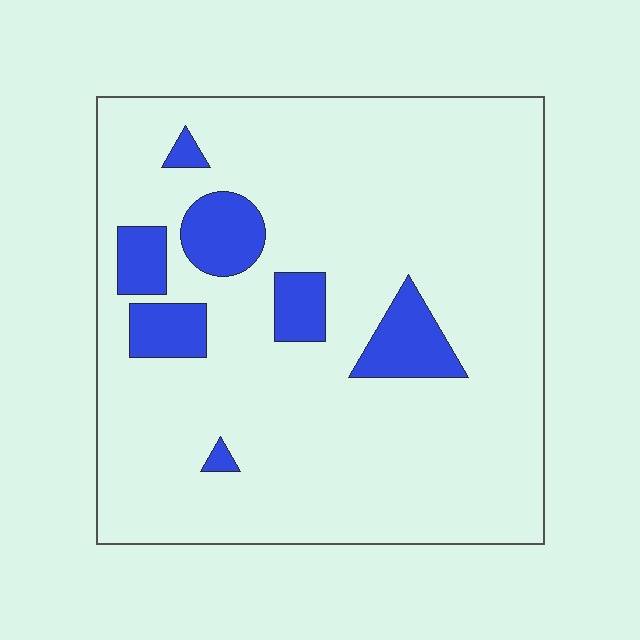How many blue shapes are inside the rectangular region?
7.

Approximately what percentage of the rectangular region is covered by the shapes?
Approximately 15%.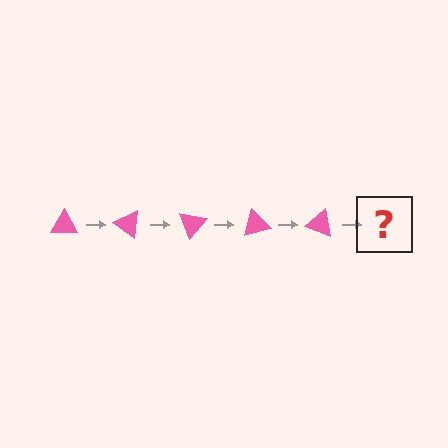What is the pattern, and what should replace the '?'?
The pattern is that the triangle rotates 35 degrees each step. The '?' should be a pink triangle rotated 175 degrees.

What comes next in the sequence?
The next element should be a pink triangle rotated 175 degrees.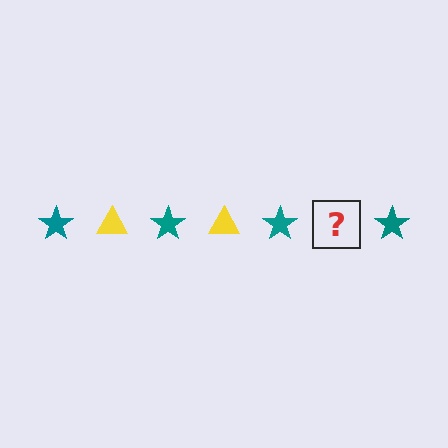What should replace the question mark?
The question mark should be replaced with a yellow triangle.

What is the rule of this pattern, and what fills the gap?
The rule is that the pattern alternates between teal star and yellow triangle. The gap should be filled with a yellow triangle.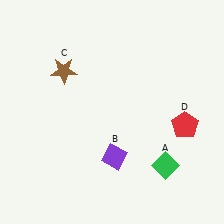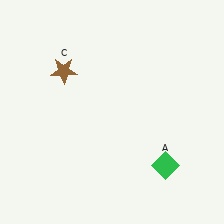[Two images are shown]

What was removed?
The purple diamond (B), the red pentagon (D) were removed in Image 2.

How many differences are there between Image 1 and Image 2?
There are 2 differences between the two images.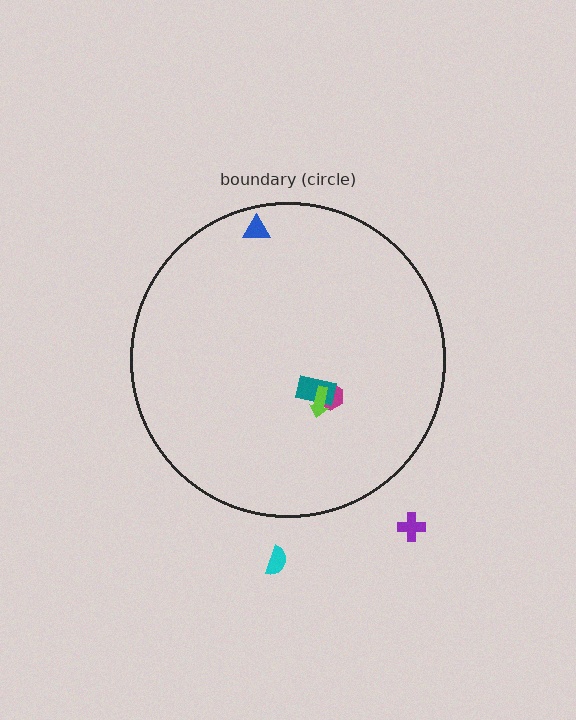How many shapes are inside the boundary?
4 inside, 2 outside.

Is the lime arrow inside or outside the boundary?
Inside.